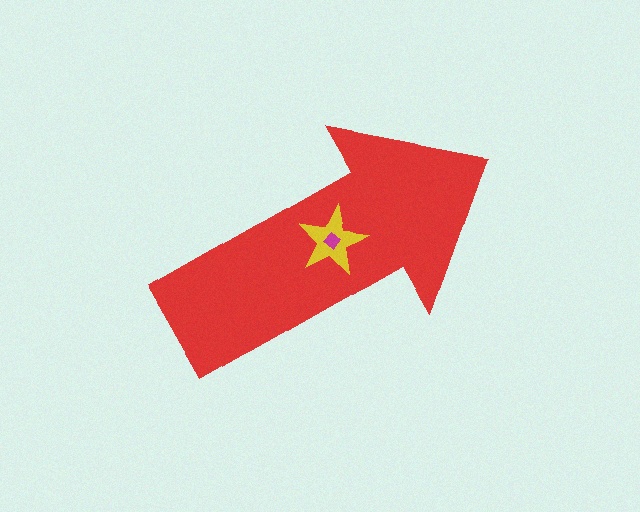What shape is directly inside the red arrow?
The yellow star.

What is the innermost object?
The magenta diamond.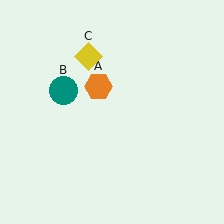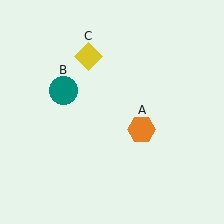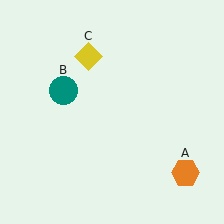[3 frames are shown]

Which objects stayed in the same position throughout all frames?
Teal circle (object B) and yellow diamond (object C) remained stationary.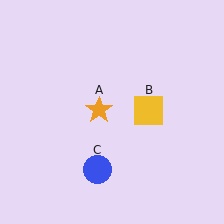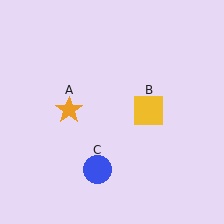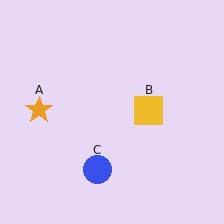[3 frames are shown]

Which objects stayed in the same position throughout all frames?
Yellow square (object B) and blue circle (object C) remained stationary.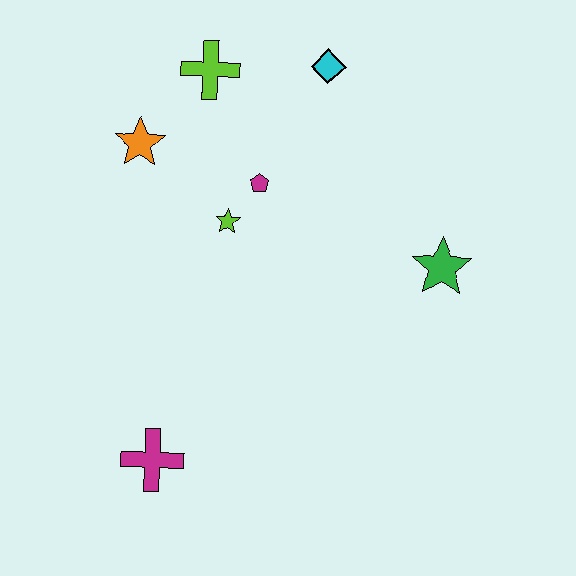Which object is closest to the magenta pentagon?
The lime star is closest to the magenta pentagon.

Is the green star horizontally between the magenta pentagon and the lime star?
No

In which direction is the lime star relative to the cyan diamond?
The lime star is below the cyan diamond.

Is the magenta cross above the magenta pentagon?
No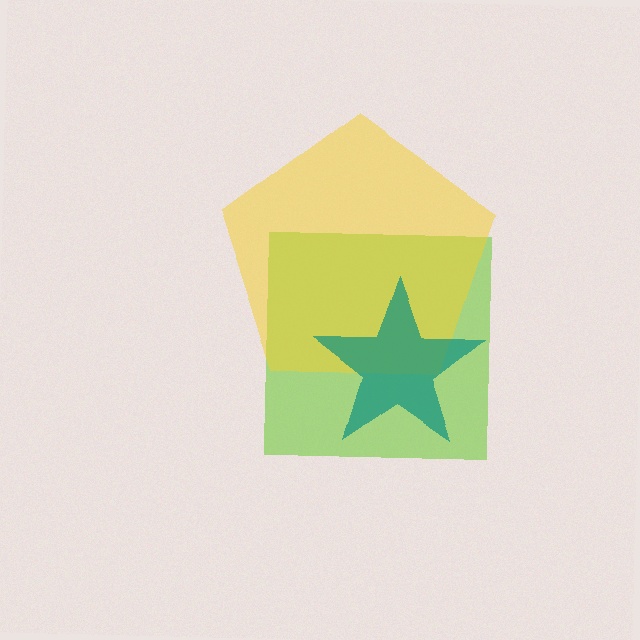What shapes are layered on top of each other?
The layered shapes are: a lime square, a yellow pentagon, a teal star.